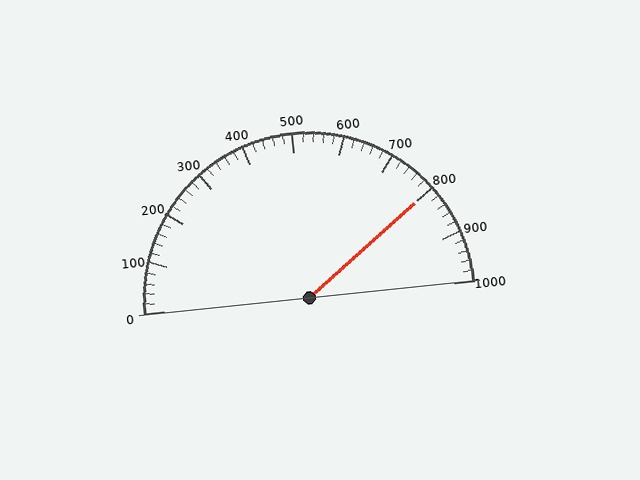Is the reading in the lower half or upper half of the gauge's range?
The reading is in the upper half of the range (0 to 1000).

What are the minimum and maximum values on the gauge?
The gauge ranges from 0 to 1000.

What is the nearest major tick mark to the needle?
The nearest major tick mark is 800.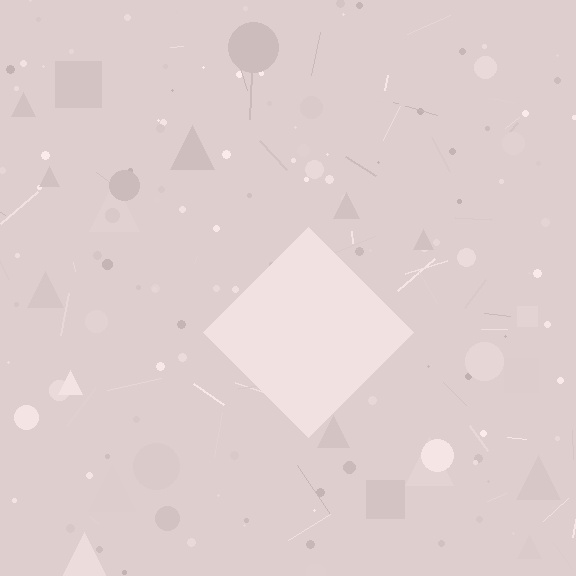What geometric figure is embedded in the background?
A diamond is embedded in the background.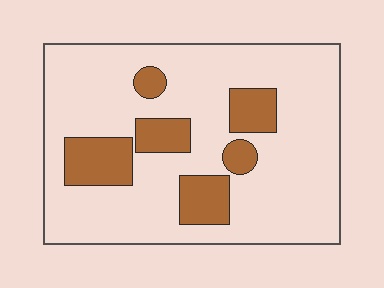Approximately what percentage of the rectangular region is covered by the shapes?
Approximately 20%.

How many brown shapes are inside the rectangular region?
6.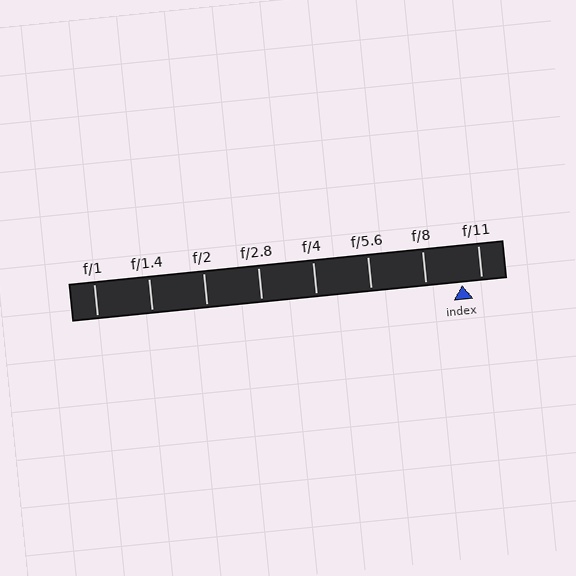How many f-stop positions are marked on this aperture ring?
There are 8 f-stop positions marked.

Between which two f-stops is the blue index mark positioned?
The index mark is between f/8 and f/11.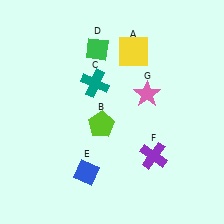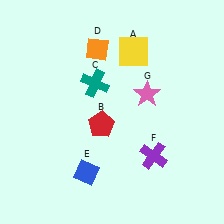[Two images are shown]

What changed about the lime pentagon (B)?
In Image 1, B is lime. In Image 2, it changed to red.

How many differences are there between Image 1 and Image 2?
There are 2 differences between the two images.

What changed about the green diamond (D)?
In Image 1, D is green. In Image 2, it changed to orange.